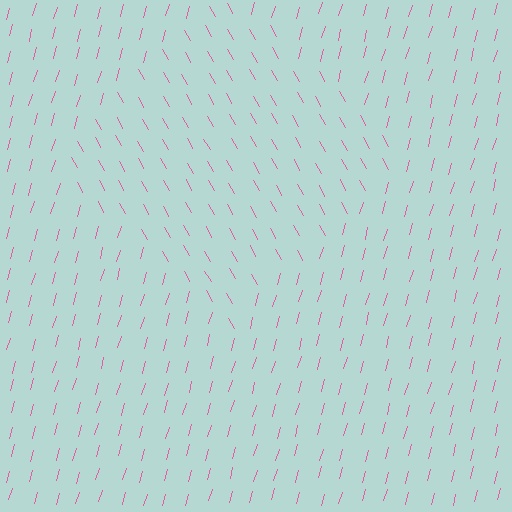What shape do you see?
I see a diamond.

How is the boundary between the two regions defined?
The boundary is defined purely by a change in line orientation (approximately 45 degrees difference). All lines are the same color and thickness.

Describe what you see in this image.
The image is filled with small pink line segments. A diamond region in the image has lines oriented differently from the surrounding lines, creating a visible texture boundary.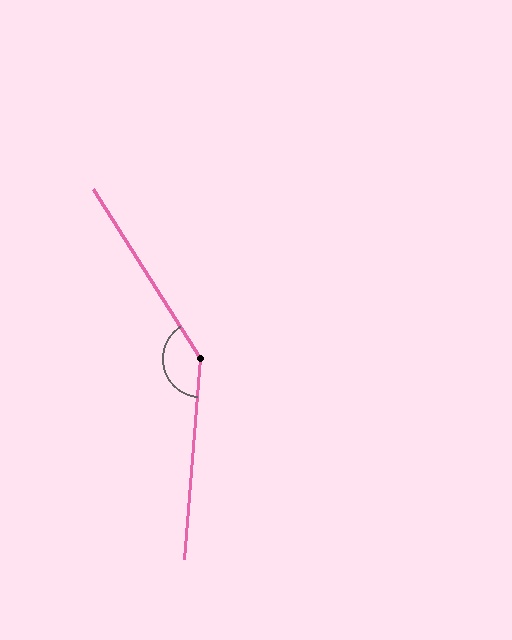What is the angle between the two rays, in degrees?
Approximately 143 degrees.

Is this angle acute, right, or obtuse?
It is obtuse.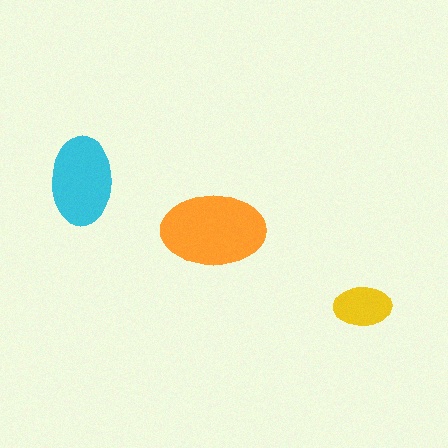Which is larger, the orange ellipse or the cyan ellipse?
The orange one.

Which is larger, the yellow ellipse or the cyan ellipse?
The cyan one.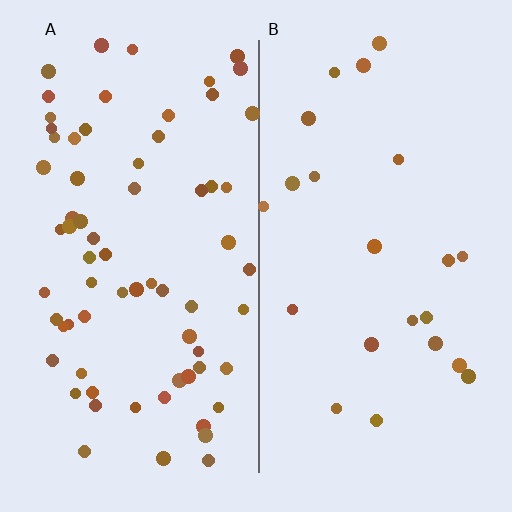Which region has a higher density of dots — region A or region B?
A (the left).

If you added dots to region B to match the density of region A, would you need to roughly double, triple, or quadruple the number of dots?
Approximately triple.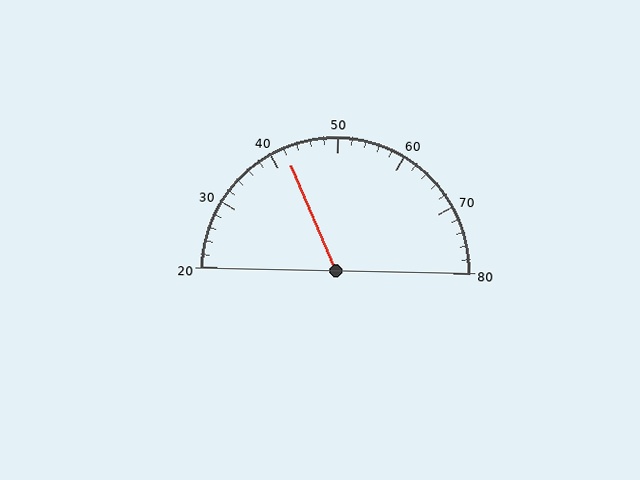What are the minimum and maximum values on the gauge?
The gauge ranges from 20 to 80.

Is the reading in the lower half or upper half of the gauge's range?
The reading is in the lower half of the range (20 to 80).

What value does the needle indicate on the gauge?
The needle indicates approximately 42.